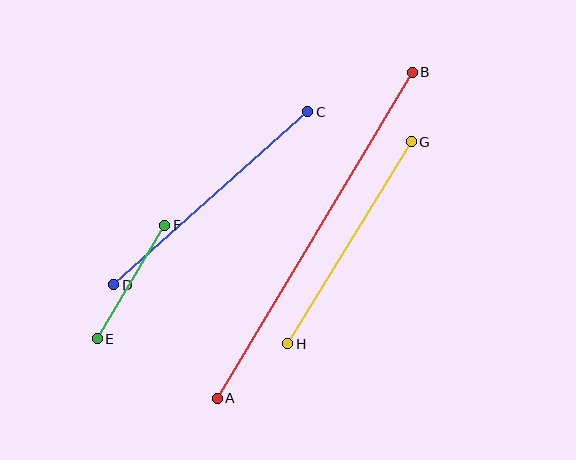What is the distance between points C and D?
The distance is approximately 260 pixels.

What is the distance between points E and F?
The distance is approximately 132 pixels.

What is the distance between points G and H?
The distance is approximately 237 pixels.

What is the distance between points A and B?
The distance is approximately 380 pixels.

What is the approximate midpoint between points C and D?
The midpoint is at approximately (211, 198) pixels.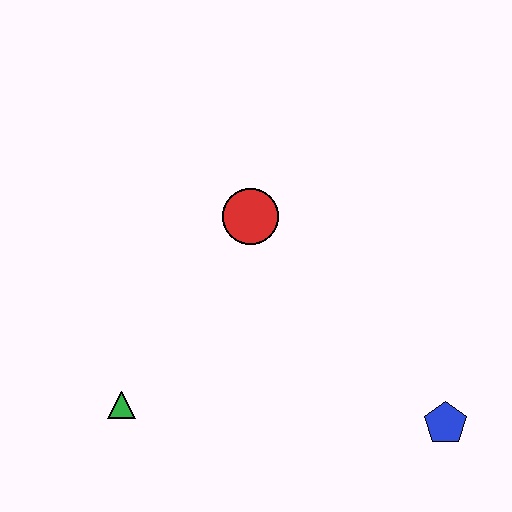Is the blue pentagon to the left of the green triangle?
No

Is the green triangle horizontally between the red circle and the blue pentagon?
No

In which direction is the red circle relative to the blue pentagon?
The red circle is above the blue pentagon.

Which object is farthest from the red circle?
The blue pentagon is farthest from the red circle.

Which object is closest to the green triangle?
The red circle is closest to the green triangle.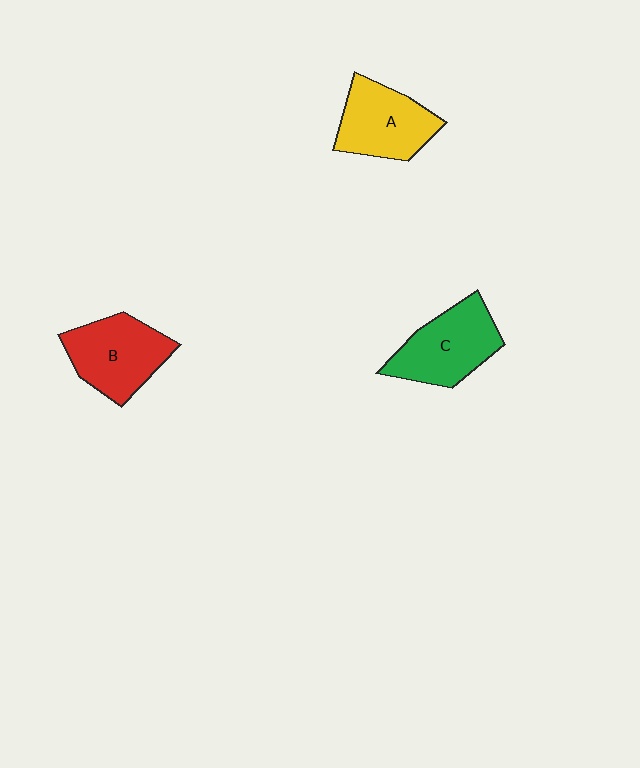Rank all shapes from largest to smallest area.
From largest to smallest: C (green), B (red), A (yellow).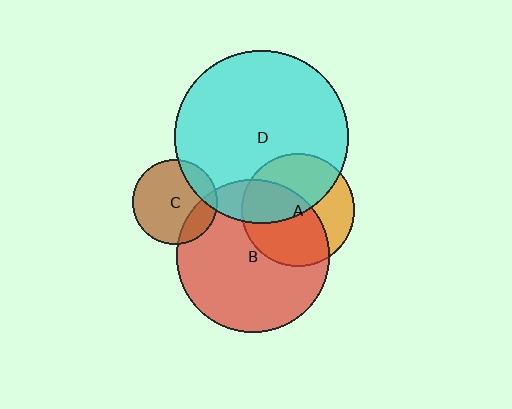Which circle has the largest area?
Circle D (cyan).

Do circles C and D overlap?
Yes.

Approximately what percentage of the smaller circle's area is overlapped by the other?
Approximately 15%.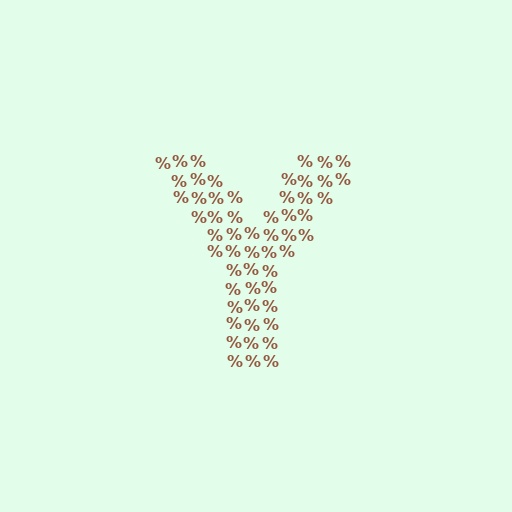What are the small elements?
The small elements are percent signs.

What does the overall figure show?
The overall figure shows the letter Y.